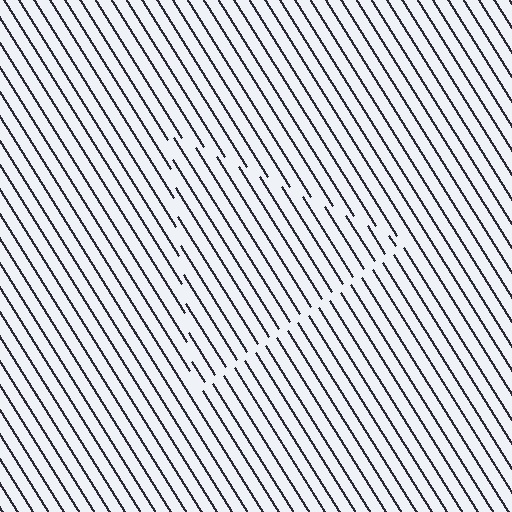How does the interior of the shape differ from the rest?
The interior of the shape contains the same grating, shifted by half a period — the contour is defined by the phase discontinuity where line-ends from the inner and outer gratings abut.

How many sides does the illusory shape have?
3 sides — the line-ends trace a triangle.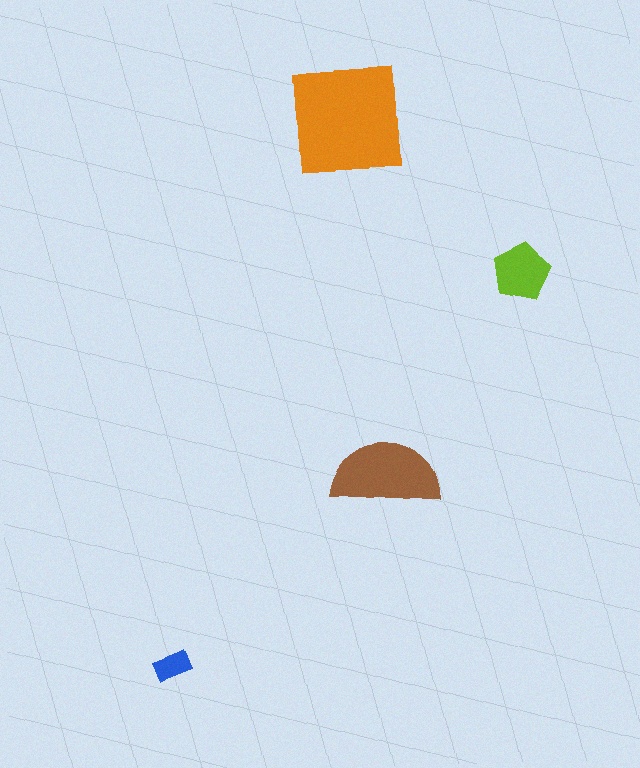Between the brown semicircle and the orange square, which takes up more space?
The orange square.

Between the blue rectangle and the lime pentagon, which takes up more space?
The lime pentagon.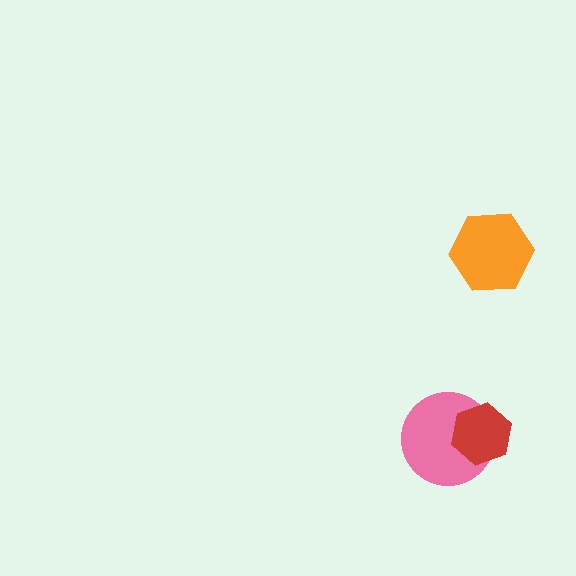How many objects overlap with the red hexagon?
1 object overlaps with the red hexagon.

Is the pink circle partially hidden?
Yes, it is partially covered by another shape.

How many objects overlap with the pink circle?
1 object overlaps with the pink circle.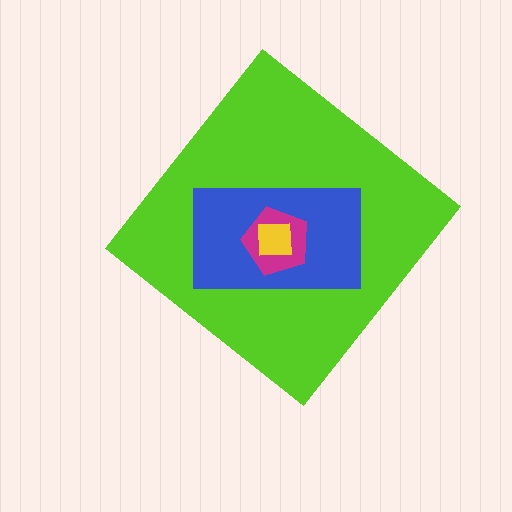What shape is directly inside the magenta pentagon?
The yellow square.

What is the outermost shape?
The lime diamond.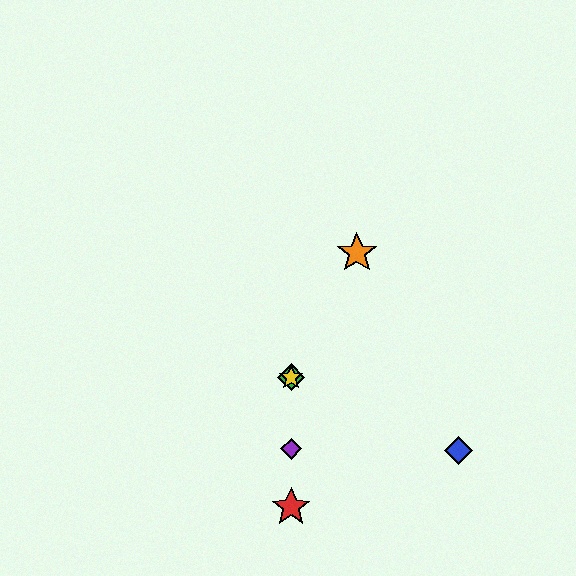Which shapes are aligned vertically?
The red star, the green diamond, the yellow star, the purple diamond are aligned vertically.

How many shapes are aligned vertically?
4 shapes (the red star, the green diamond, the yellow star, the purple diamond) are aligned vertically.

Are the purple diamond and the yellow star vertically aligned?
Yes, both are at x≈291.